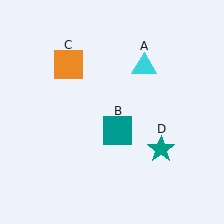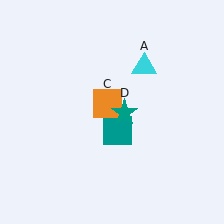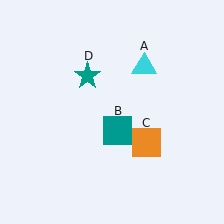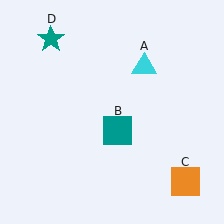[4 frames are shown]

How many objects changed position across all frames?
2 objects changed position: orange square (object C), teal star (object D).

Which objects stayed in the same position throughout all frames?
Cyan triangle (object A) and teal square (object B) remained stationary.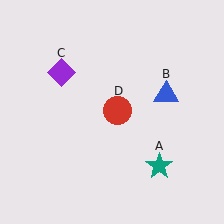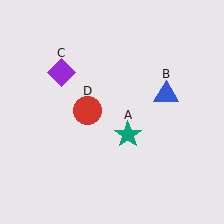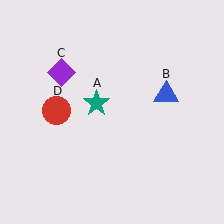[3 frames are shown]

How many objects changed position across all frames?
2 objects changed position: teal star (object A), red circle (object D).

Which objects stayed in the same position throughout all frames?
Blue triangle (object B) and purple diamond (object C) remained stationary.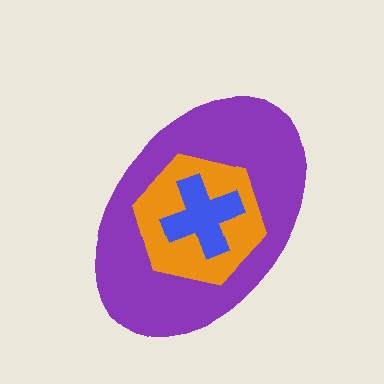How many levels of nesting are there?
3.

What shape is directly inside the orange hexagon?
The blue cross.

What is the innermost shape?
The blue cross.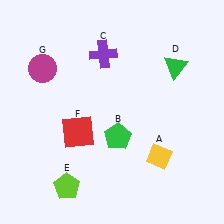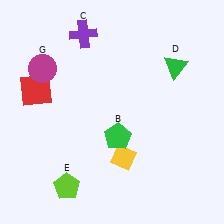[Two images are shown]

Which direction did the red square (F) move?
The red square (F) moved up.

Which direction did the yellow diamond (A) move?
The yellow diamond (A) moved left.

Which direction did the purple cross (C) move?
The purple cross (C) moved up.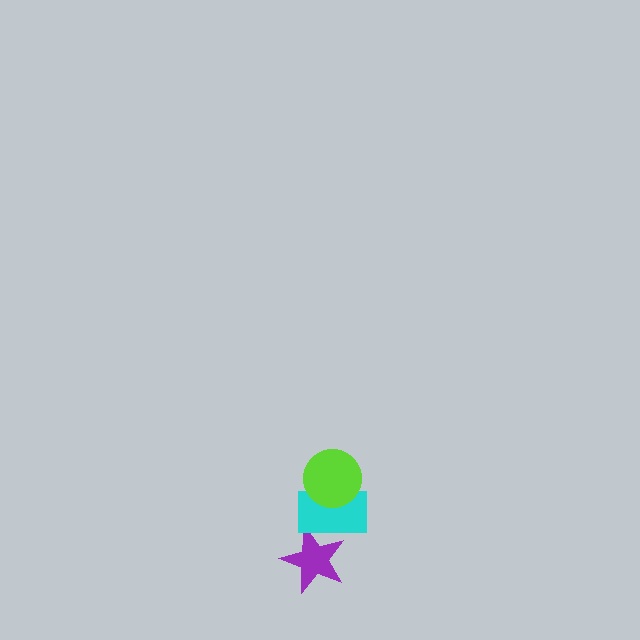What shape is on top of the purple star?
The cyan rectangle is on top of the purple star.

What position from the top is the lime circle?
The lime circle is 1st from the top.